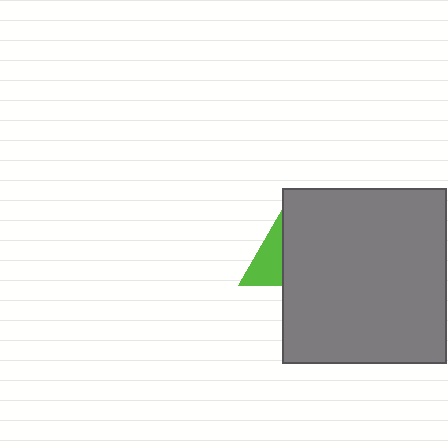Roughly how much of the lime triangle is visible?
A small part of it is visible (roughly 39%).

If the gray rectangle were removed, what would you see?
You would see the complete lime triangle.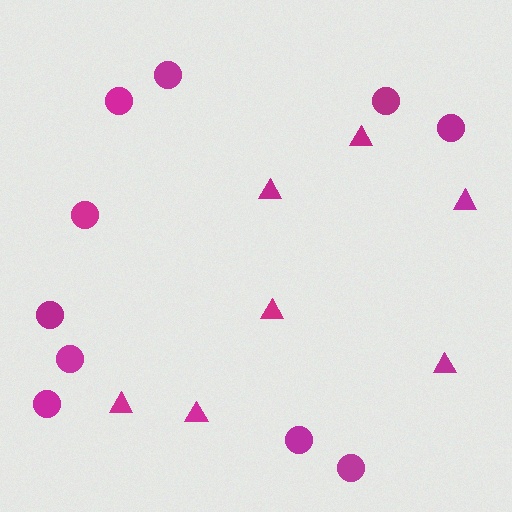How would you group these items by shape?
There are 2 groups: one group of circles (10) and one group of triangles (7).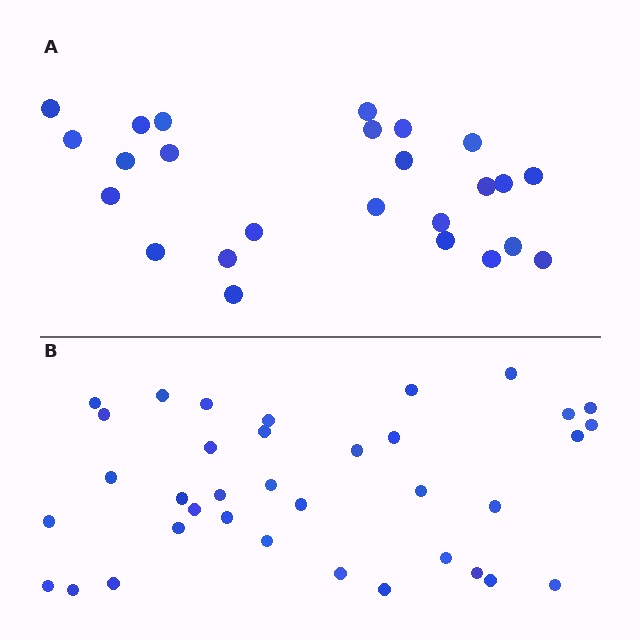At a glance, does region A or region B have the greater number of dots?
Region B (the bottom region) has more dots.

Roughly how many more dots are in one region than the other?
Region B has roughly 12 or so more dots than region A.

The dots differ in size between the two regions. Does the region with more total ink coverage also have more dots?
No. Region A has more total ink coverage because its dots are larger, but region B actually contains more individual dots. Total area can be misleading — the number of items is what matters here.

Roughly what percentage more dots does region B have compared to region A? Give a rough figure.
About 45% more.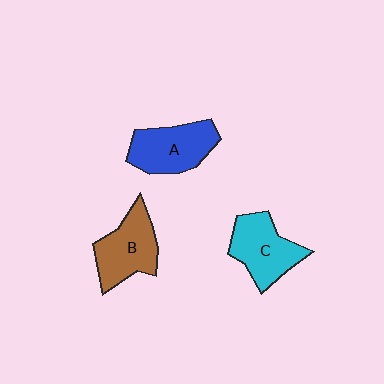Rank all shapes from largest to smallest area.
From largest to smallest: A (blue), B (brown), C (cyan).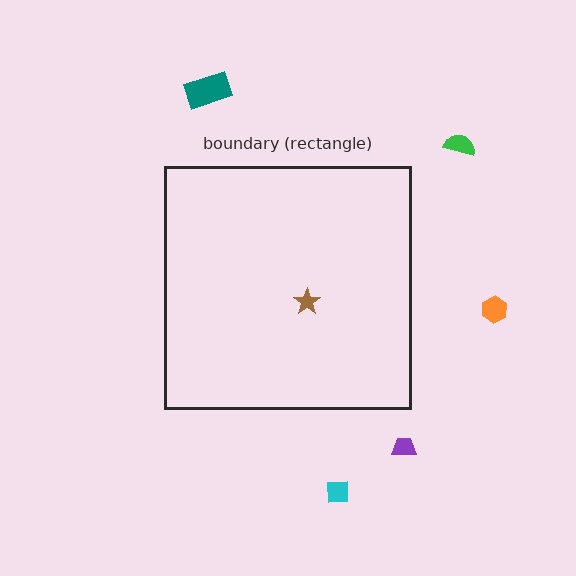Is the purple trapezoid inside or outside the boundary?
Outside.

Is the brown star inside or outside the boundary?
Inside.